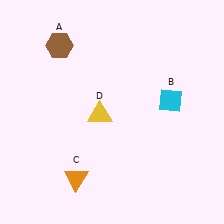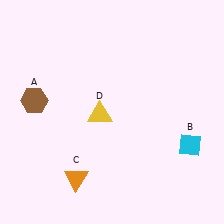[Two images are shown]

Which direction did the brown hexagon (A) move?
The brown hexagon (A) moved down.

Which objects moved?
The objects that moved are: the brown hexagon (A), the cyan diamond (B).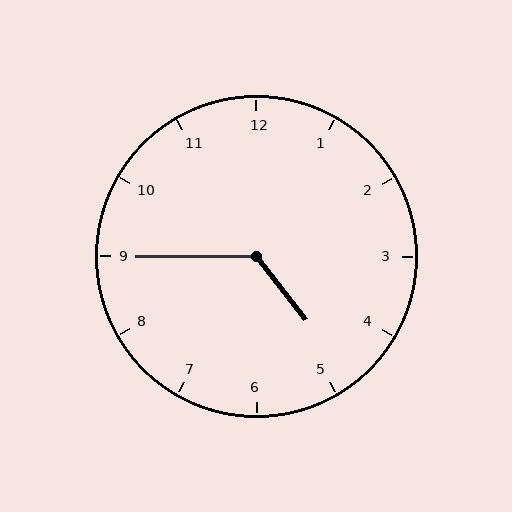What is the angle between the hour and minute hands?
Approximately 128 degrees.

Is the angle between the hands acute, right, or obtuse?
It is obtuse.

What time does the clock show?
4:45.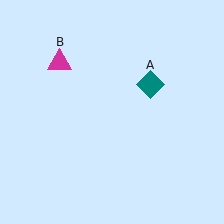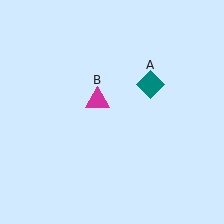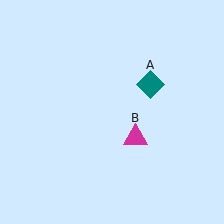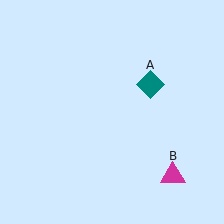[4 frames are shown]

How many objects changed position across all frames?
1 object changed position: magenta triangle (object B).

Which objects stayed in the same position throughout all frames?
Teal diamond (object A) remained stationary.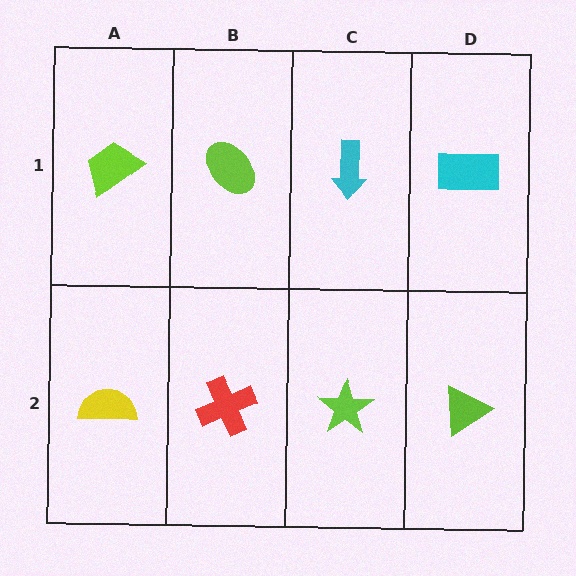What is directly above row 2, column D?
A cyan rectangle.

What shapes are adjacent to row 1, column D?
A lime triangle (row 2, column D), a cyan arrow (row 1, column C).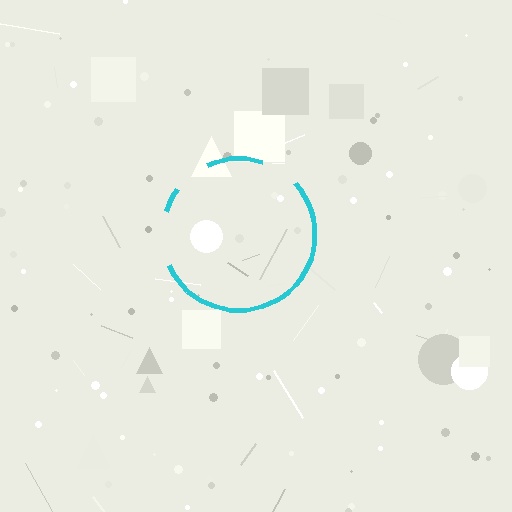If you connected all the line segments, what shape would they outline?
They would outline a circle.